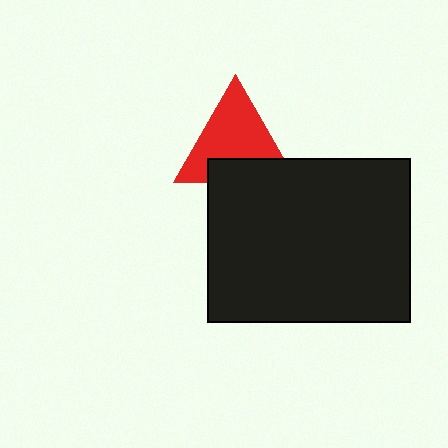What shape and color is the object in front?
The object in front is a black rectangle.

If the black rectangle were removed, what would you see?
You would see the complete red triangle.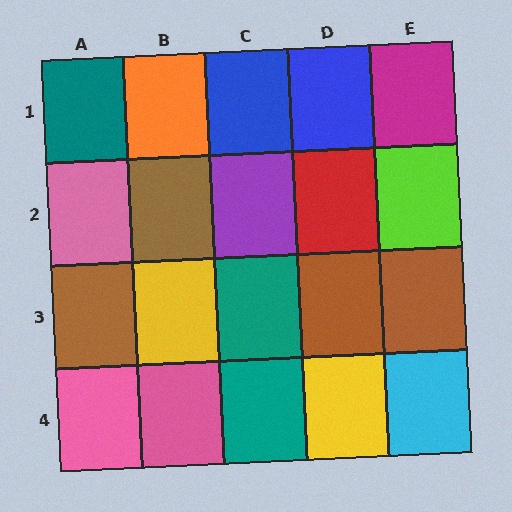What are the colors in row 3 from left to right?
Brown, yellow, teal, brown, brown.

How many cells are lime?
1 cell is lime.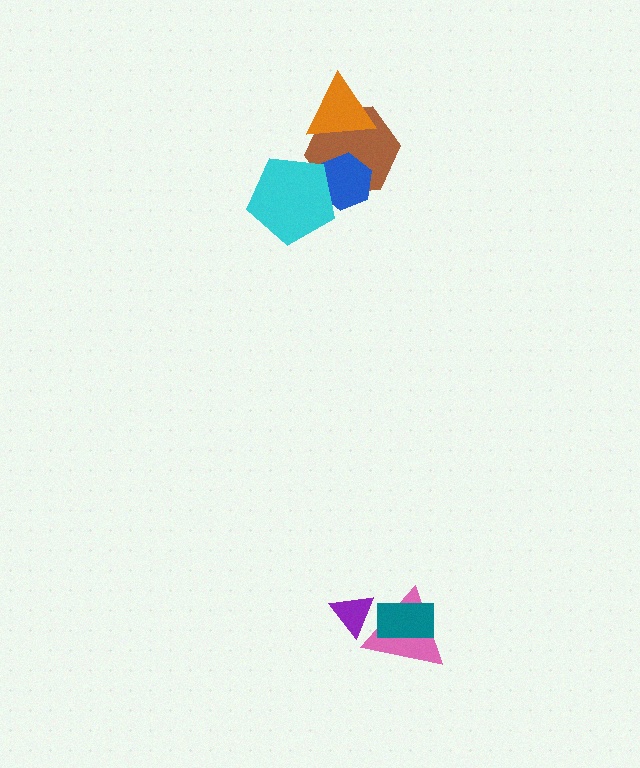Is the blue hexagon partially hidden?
Yes, it is partially covered by another shape.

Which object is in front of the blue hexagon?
The cyan pentagon is in front of the blue hexagon.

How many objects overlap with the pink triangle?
2 objects overlap with the pink triangle.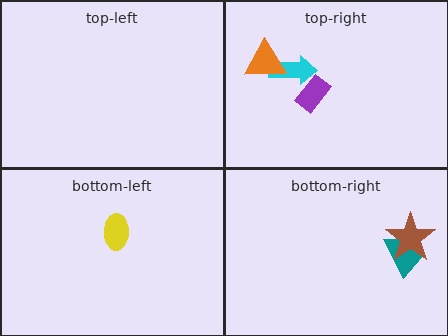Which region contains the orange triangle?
The top-right region.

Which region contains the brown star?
The bottom-right region.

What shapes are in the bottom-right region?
The teal trapezoid, the brown star.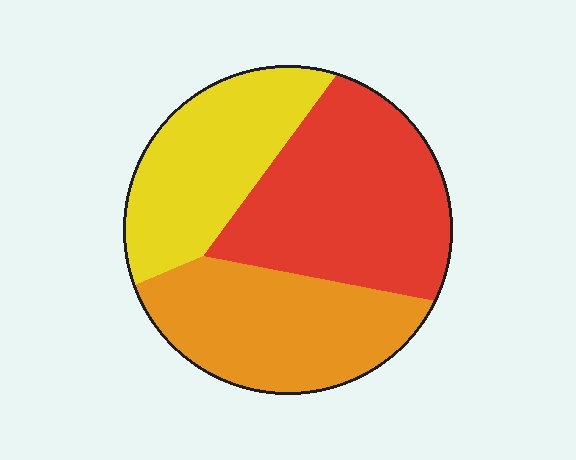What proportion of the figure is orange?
Orange takes up between a quarter and a half of the figure.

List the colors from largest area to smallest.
From largest to smallest: red, orange, yellow.